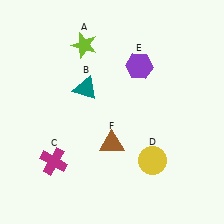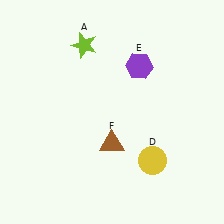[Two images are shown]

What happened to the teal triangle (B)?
The teal triangle (B) was removed in Image 2. It was in the top-left area of Image 1.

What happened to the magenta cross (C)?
The magenta cross (C) was removed in Image 2. It was in the bottom-left area of Image 1.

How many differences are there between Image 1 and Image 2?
There are 2 differences between the two images.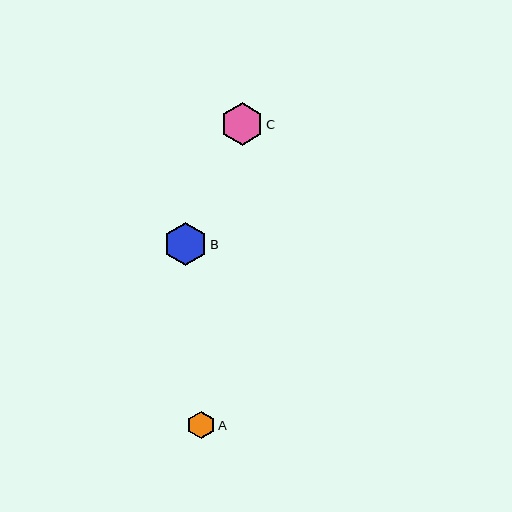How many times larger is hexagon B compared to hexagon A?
Hexagon B is approximately 1.6 times the size of hexagon A.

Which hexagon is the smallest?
Hexagon A is the smallest with a size of approximately 28 pixels.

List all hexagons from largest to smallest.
From largest to smallest: B, C, A.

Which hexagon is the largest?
Hexagon B is the largest with a size of approximately 44 pixels.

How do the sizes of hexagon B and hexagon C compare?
Hexagon B and hexagon C are approximately the same size.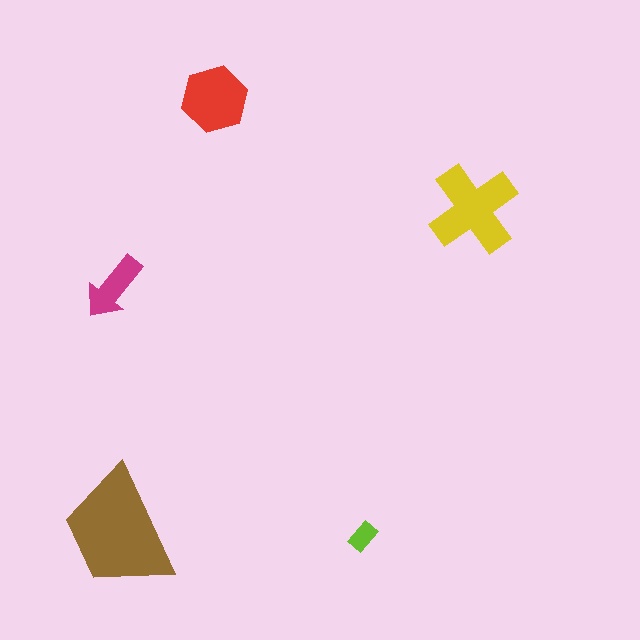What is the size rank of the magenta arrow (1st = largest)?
4th.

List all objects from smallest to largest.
The lime rectangle, the magenta arrow, the red hexagon, the yellow cross, the brown trapezoid.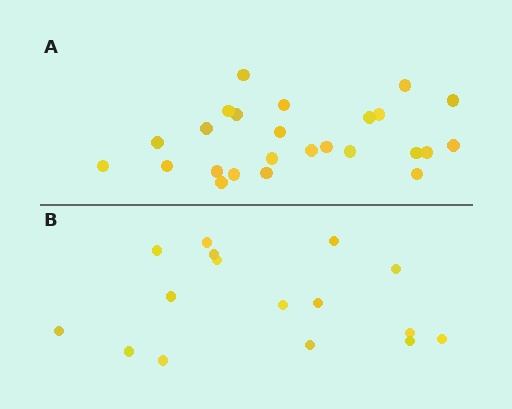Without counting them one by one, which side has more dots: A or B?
Region A (the top region) has more dots.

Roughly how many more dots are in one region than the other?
Region A has roughly 8 or so more dots than region B.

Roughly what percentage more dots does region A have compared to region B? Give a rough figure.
About 55% more.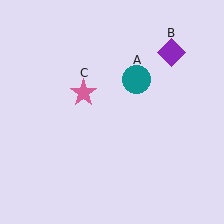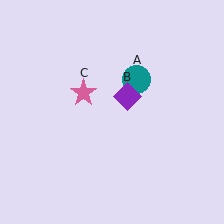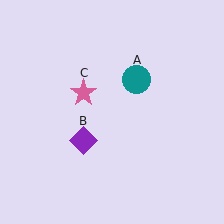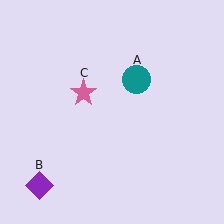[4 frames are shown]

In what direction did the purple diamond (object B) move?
The purple diamond (object B) moved down and to the left.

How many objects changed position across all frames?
1 object changed position: purple diamond (object B).